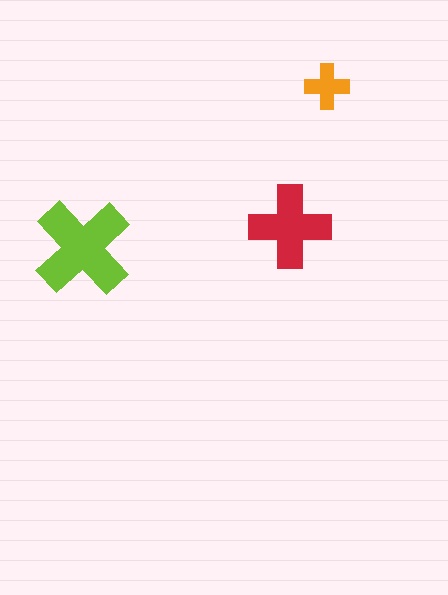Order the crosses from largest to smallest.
the lime one, the red one, the orange one.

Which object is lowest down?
The lime cross is bottommost.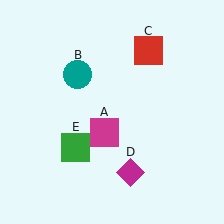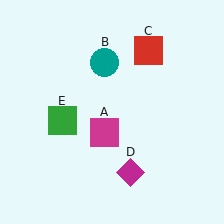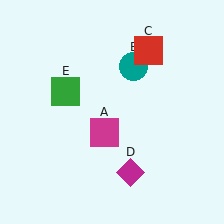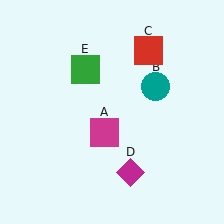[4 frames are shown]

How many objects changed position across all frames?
2 objects changed position: teal circle (object B), green square (object E).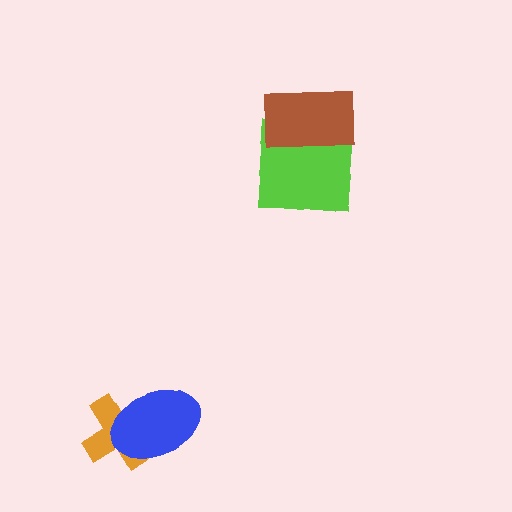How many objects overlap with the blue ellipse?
1 object overlaps with the blue ellipse.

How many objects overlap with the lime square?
1 object overlaps with the lime square.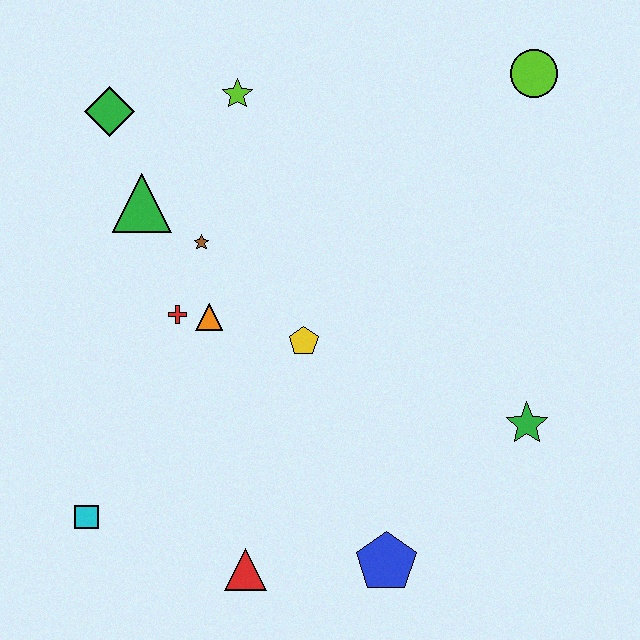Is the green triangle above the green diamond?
No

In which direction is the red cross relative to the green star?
The red cross is to the left of the green star.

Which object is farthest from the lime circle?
The cyan square is farthest from the lime circle.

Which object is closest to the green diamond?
The green triangle is closest to the green diamond.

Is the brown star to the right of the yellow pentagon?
No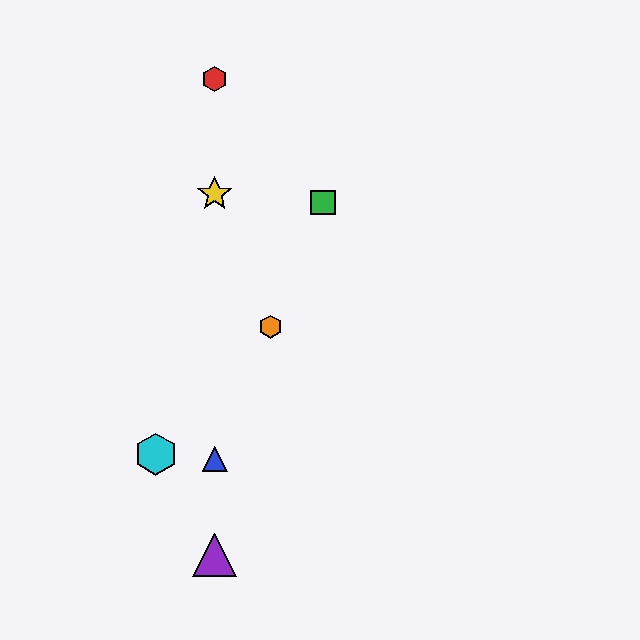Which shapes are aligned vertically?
The red hexagon, the blue triangle, the yellow star, the purple triangle are aligned vertically.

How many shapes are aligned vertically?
4 shapes (the red hexagon, the blue triangle, the yellow star, the purple triangle) are aligned vertically.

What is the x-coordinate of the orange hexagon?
The orange hexagon is at x≈270.